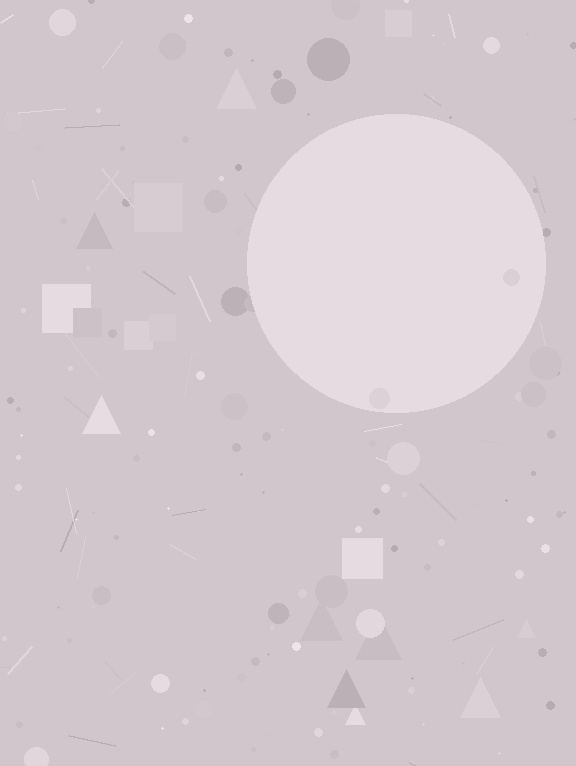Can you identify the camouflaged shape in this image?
The camouflaged shape is a circle.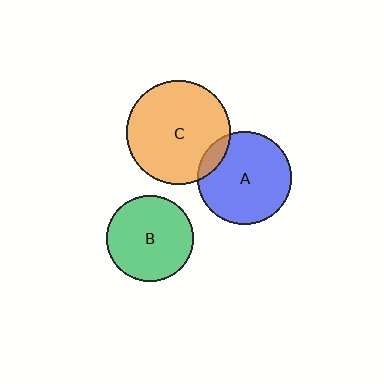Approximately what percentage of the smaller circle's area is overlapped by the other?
Approximately 10%.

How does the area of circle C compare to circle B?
Approximately 1.5 times.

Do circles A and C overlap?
Yes.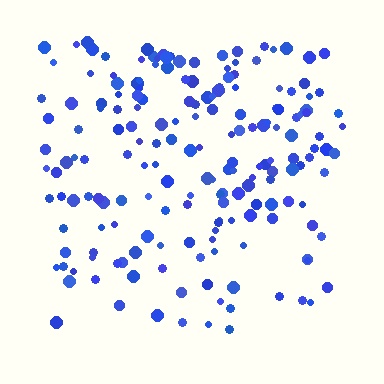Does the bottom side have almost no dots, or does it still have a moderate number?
Still a moderate number, just noticeably fewer than the top.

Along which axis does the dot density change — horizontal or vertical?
Vertical.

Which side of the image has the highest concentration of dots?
The top.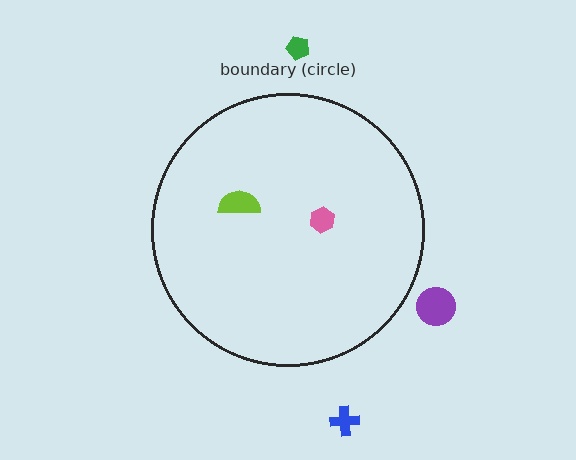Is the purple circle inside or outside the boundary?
Outside.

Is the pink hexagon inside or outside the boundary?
Inside.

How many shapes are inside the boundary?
2 inside, 3 outside.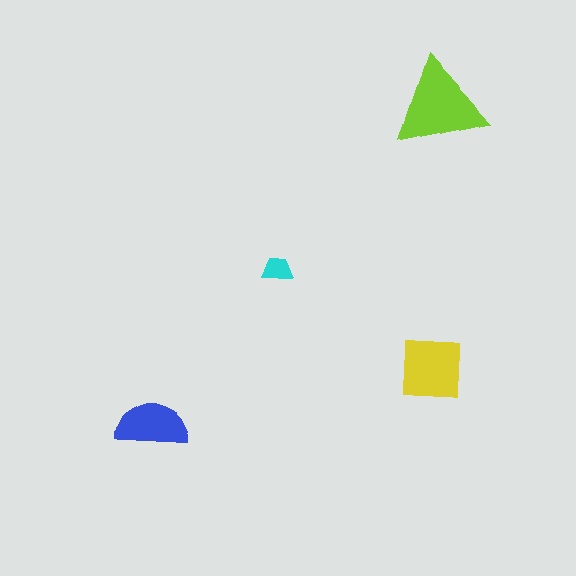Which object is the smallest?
The cyan trapezoid.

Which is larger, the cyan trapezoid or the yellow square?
The yellow square.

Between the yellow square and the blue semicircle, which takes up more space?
The yellow square.